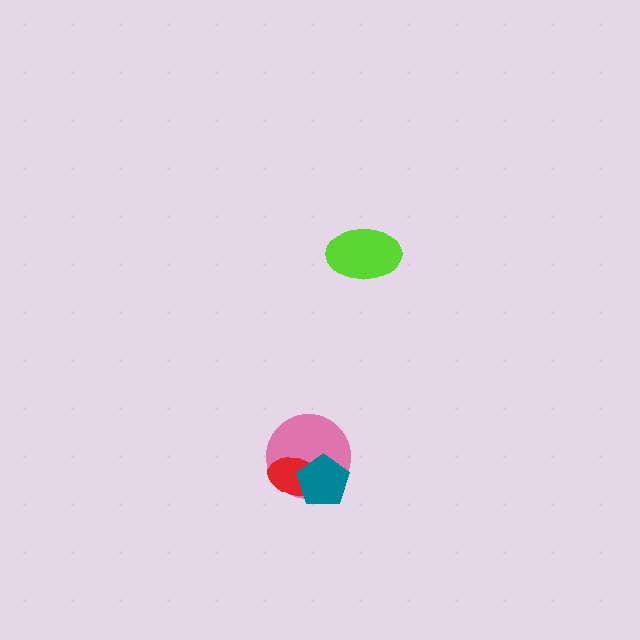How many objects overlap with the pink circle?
2 objects overlap with the pink circle.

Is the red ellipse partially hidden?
Yes, it is partially covered by another shape.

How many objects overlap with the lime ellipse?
0 objects overlap with the lime ellipse.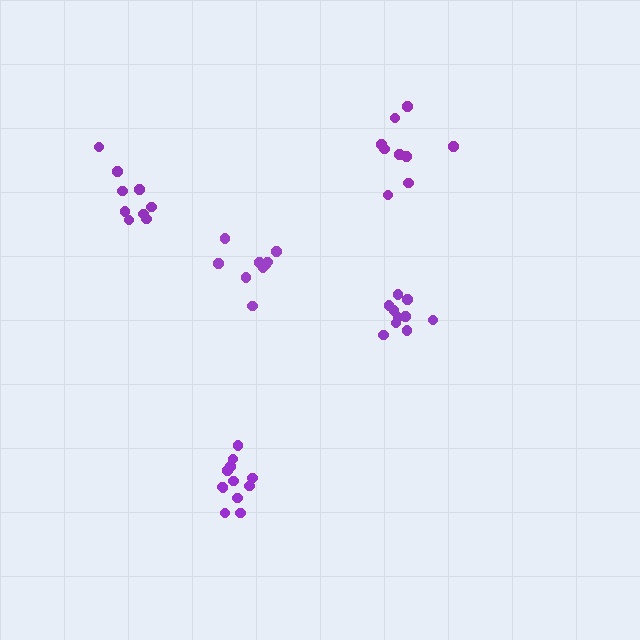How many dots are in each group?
Group 1: 9 dots, Group 2: 10 dots, Group 3: 12 dots, Group 4: 9 dots, Group 5: 9 dots (49 total).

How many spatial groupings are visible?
There are 5 spatial groupings.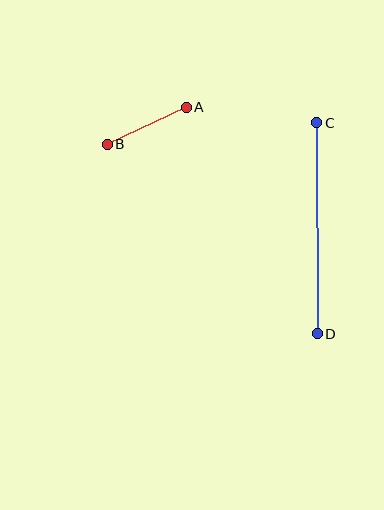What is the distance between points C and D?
The distance is approximately 211 pixels.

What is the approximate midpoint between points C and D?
The midpoint is at approximately (317, 228) pixels.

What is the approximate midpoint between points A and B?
The midpoint is at approximately (147, 126) pixels.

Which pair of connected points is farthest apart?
Points C and D are farthest apart.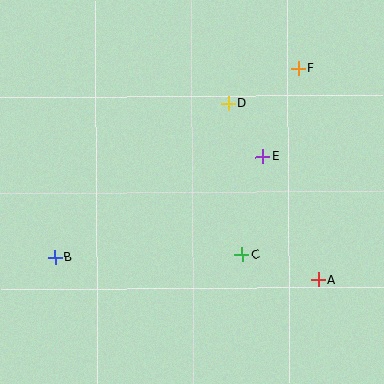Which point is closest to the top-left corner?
Point D is closest to the top-left corner.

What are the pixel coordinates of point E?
Point E is at (262, 157).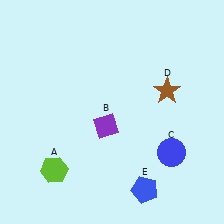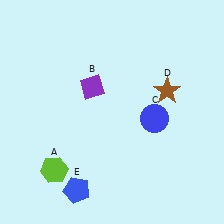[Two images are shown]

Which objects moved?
The objects that moved are: the purple diamond (B), the blue circle (C), the blue pentagon (E).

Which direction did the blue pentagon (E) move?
The blue pentagon (E) moved left.